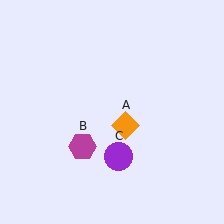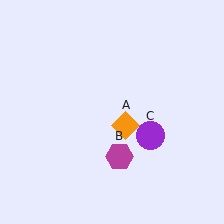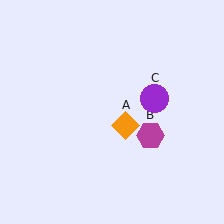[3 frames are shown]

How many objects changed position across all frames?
2 objects changed position: magenta hexagon (object B), purple circle (object C).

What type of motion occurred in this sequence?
The magenta hexagon (object B), purple circle (object C) rotated counterclockwise around the center of the scene.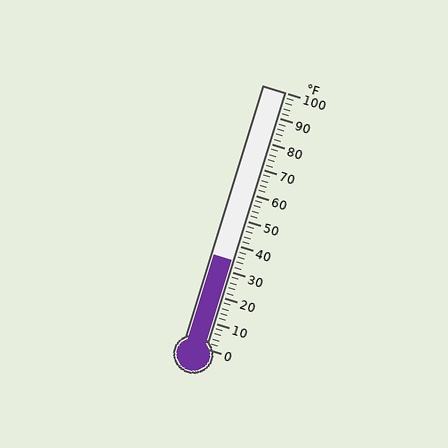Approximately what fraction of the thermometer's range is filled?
The thermometer is filled to approximately 35% of its range.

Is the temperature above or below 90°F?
The temperature is below 90°F.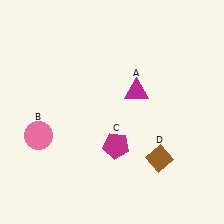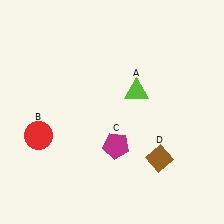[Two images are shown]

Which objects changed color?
A changed from magenta to lime. B changed from pink to red.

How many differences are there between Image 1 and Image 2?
There are 2 differences between the two images.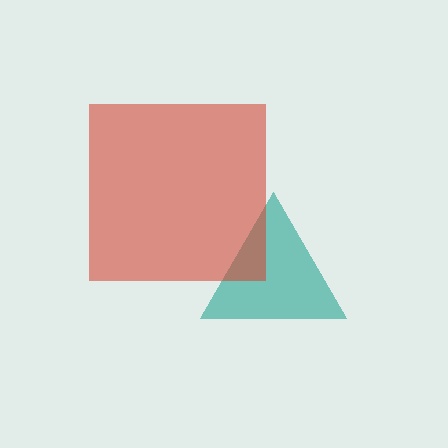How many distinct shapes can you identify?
There are 2 distinct shapes: a teal triangle, a red square.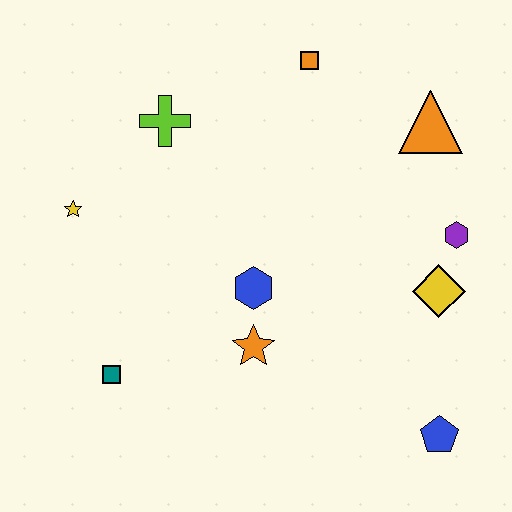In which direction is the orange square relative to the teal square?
The orange square is above the teal square.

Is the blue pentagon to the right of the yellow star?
Yes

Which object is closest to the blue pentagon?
The yellow diamond is closest to the blue pentagon.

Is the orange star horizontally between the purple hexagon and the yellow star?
Yes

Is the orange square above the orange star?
Yes